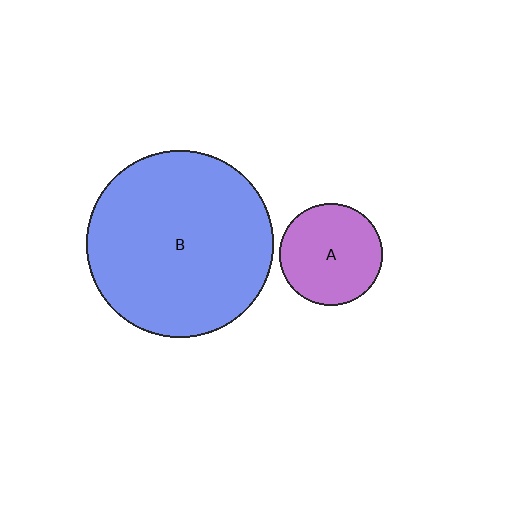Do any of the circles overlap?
No, none of the circles overlap.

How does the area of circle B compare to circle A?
Approximately 3.3 times.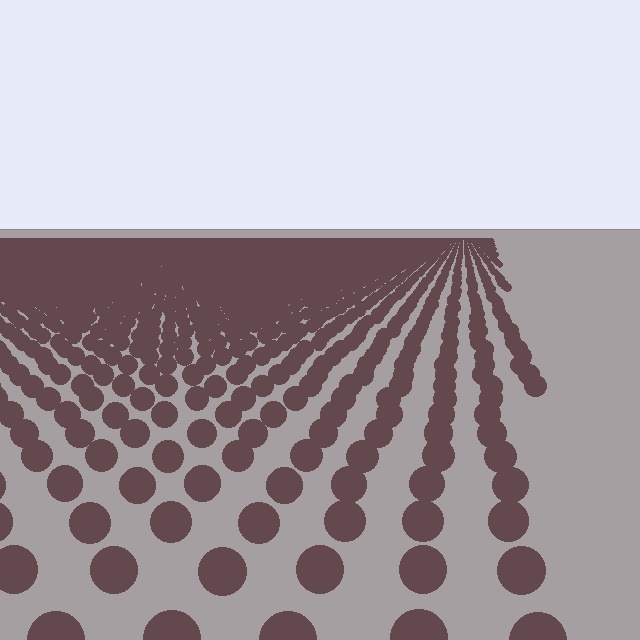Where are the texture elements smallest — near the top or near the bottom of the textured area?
Near the top.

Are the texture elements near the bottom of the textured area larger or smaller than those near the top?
Larger. Near the bottom, elements are closer to the viewer and appear at a bigger on-screen size.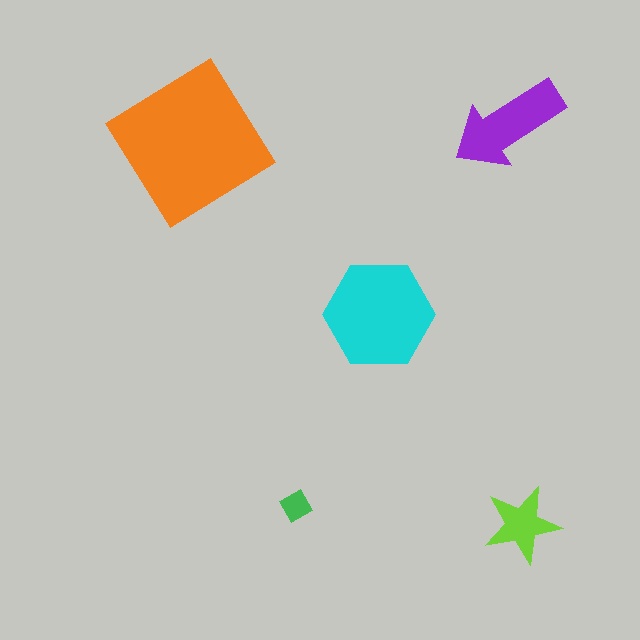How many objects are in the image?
There are 5 objects in the image.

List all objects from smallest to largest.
The green diamond, the lime star, the purple arrow, the cyan hexagon, the orange diamond.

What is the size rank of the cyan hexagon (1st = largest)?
2nd.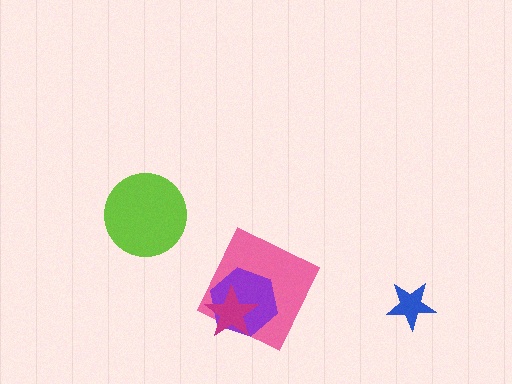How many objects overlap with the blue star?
0 objects overlap with the blue star.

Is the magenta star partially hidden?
No, no other shape covers it.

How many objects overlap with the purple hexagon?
2 objects overlap with the purple hexagon.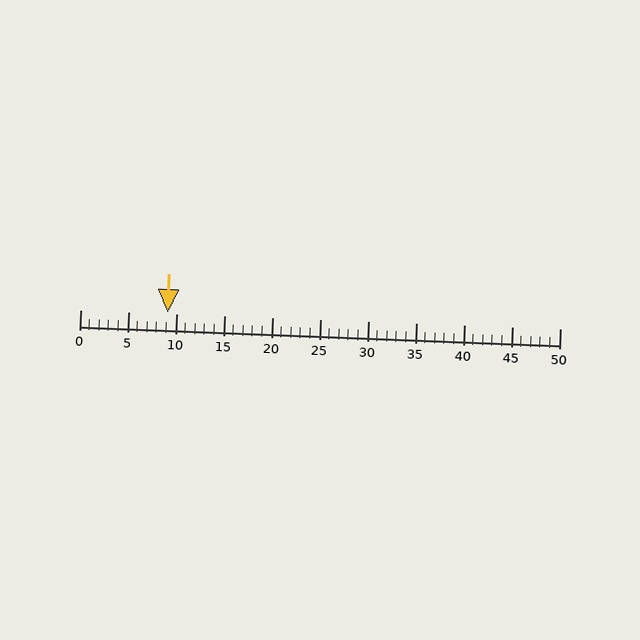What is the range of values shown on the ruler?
The ruler shows values from 0 to 50.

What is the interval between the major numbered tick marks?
The major tick marks are spaced 5 units apart.